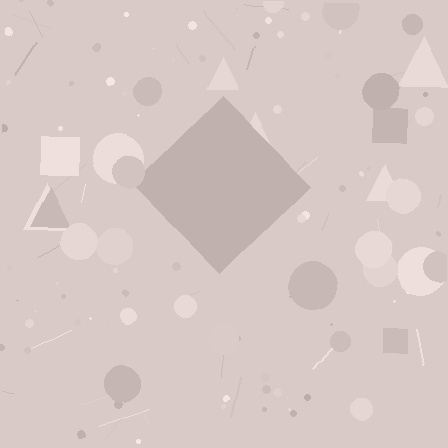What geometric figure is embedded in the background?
A diamond is embedded in the background.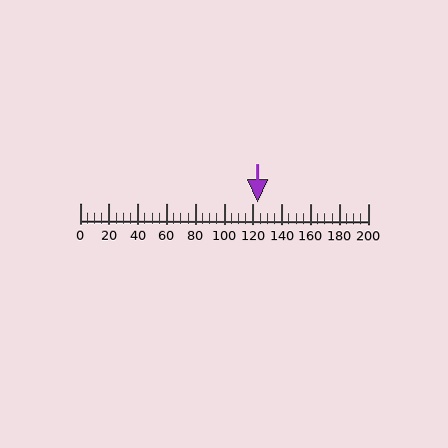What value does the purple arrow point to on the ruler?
The purple arrow points to approximately 124.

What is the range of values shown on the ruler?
The ruler shows values from 0 to 200.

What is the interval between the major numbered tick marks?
The major tick marks are spaced 20 units apart.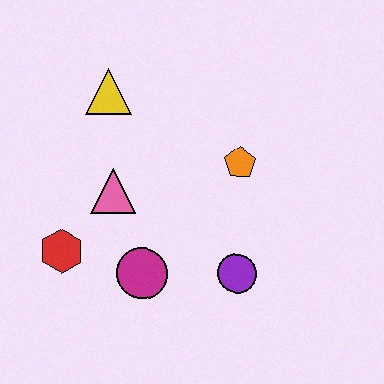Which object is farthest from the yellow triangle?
The purple circle is farthest from the yellow triangle.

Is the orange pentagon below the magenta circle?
No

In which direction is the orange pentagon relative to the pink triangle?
The orange pentagon is to the right of the pink triangle.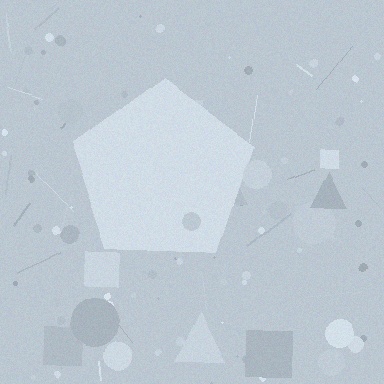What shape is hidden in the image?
A pentagon is hidden in the image.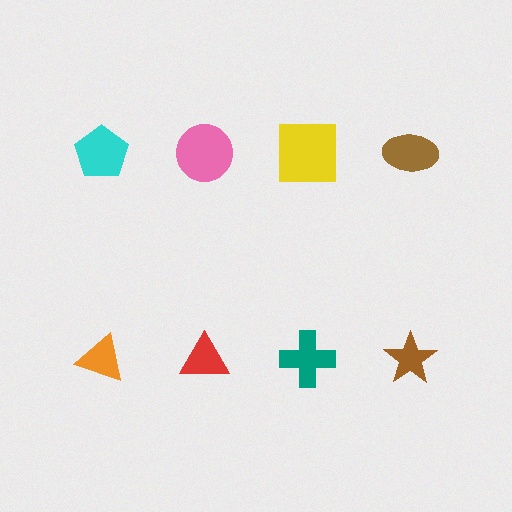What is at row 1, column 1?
A cyan pentagon.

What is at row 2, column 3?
A teal cross.